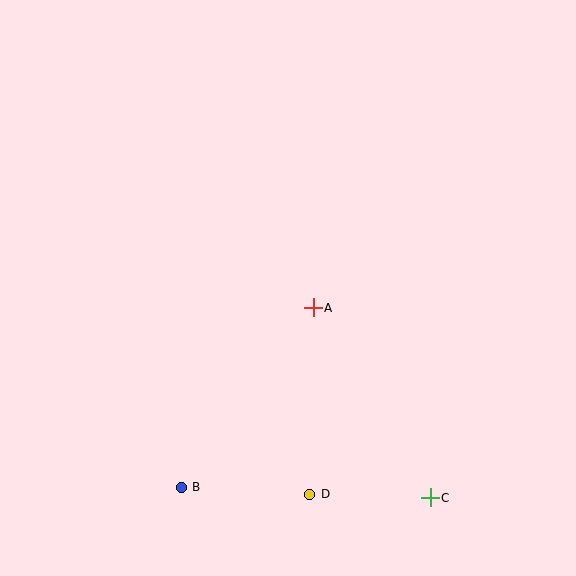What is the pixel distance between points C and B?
The distance between C and B is 250 pixels.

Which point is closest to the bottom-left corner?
Point B is closest to the bottom-left corner.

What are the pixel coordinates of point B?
Point B is at (181, 487).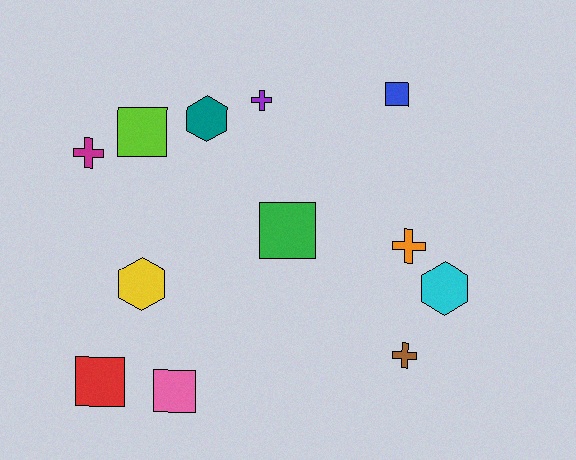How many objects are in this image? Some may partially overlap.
There are 12 objects.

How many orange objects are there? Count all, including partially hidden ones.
There is 1 orange object.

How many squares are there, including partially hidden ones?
There are 5 squares.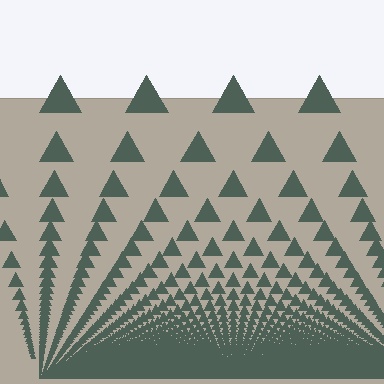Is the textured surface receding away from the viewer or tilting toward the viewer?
The surface appears to tilt toward the viewer. Texture elements get larger and sparser toward the top.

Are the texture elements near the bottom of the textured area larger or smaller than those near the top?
Smaller. The gradient is inverted — elements near the bottom are smaller and denser.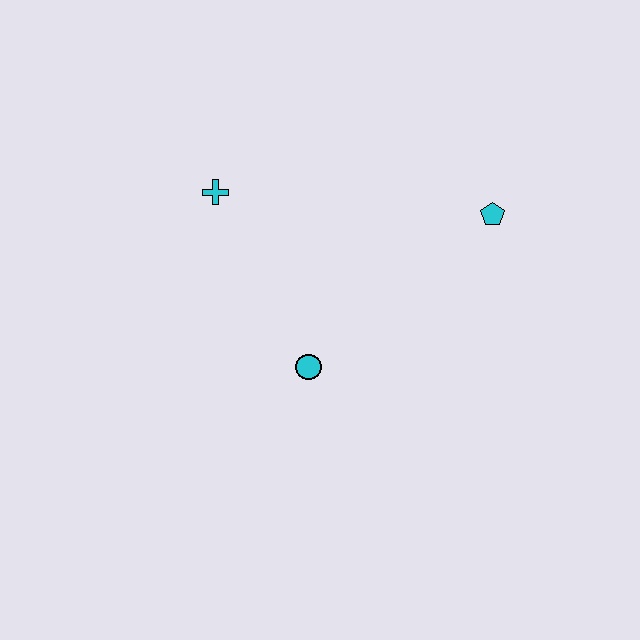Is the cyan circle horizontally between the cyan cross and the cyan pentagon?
Yes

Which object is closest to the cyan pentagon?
The cyan circle is closest to the cyan pentagon.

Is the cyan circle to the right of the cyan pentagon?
No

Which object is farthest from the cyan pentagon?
The cyan cross is farthest from the cyan pentagon.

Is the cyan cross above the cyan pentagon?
Yes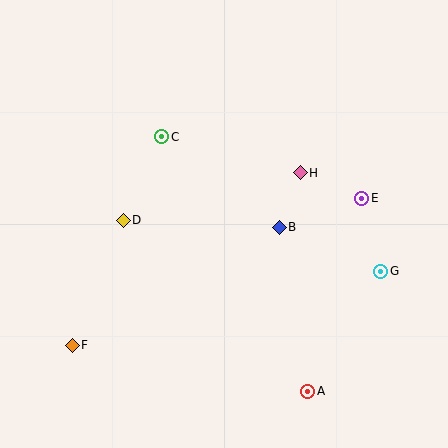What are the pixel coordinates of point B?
Point B is at (279, 227).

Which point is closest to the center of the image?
Point B at (279, 227) is closest to the center.